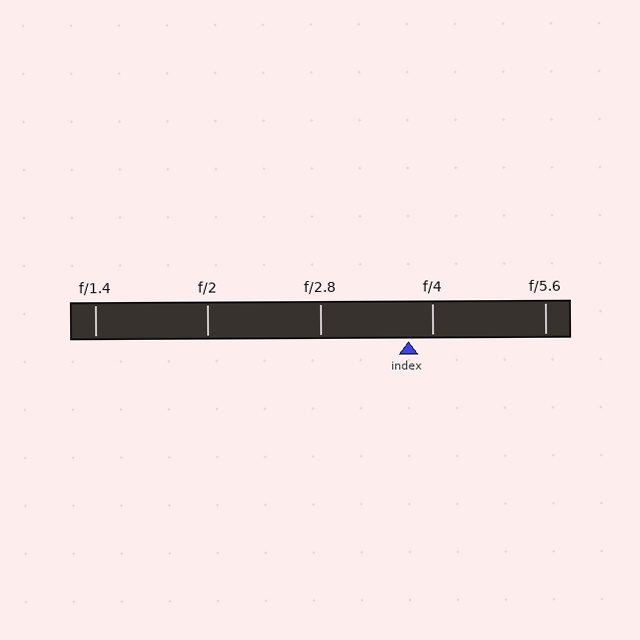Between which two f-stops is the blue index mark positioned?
The index mark is between f/2.8 and f/4.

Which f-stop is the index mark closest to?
The index mark is closest to f/4.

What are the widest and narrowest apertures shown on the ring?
The widest aperture shown is f/1.4 and the narrowest is f/5.6.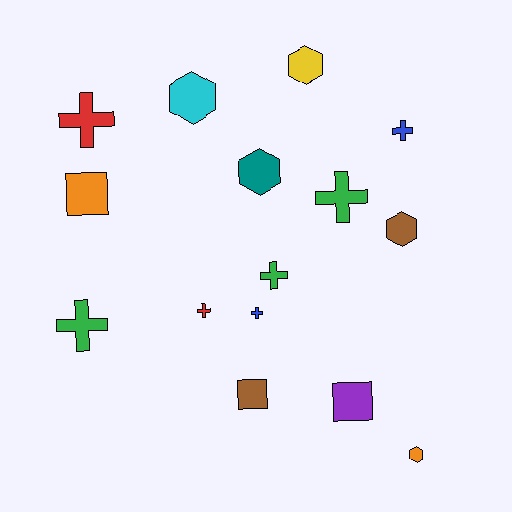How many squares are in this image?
There are 3 squares.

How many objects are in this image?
There are 15 objects.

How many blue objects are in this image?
There are 2 blue objects.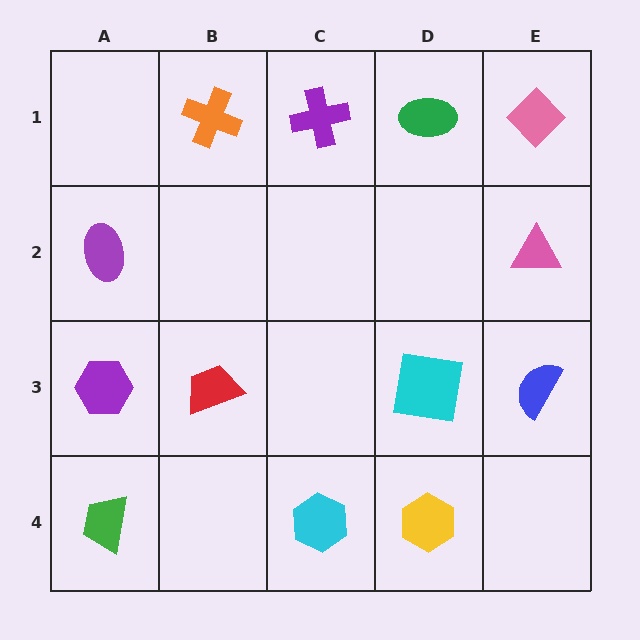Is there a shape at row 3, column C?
No, that cell is empty.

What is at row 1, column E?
A pink diamond.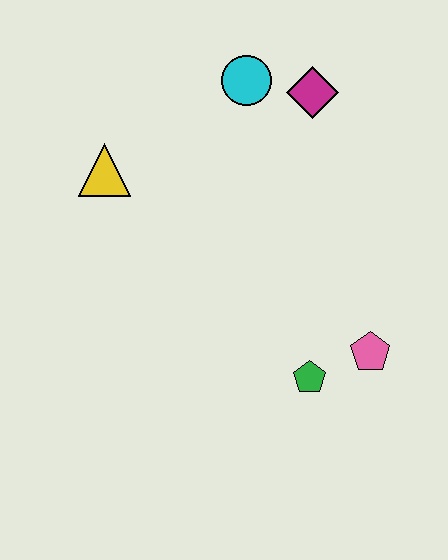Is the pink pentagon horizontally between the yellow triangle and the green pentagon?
No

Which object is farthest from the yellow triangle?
The pink pentagon is farthest from the yellow triangle.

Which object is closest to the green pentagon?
The pink pentagon is closest to the green pentagon.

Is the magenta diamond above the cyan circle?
No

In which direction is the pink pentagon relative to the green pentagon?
The pink pentagon is to the right of the green pentagon.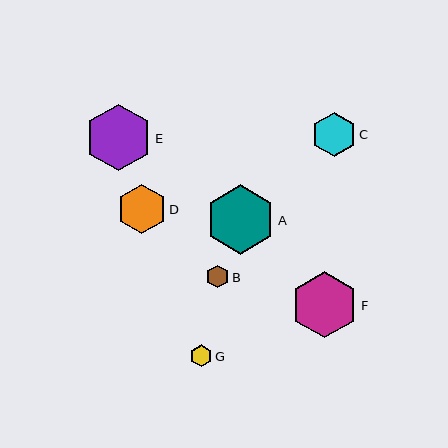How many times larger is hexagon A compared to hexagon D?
Hexagon A is approximately 1.4 times the size of hexagon D.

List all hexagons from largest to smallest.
From largest to smallest: A, E, F, D, C, B, G.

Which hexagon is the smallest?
Hexagon G is the smallest with a size of approximately 22 pixels.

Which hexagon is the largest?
Hexagon A is the largest with a size of approximately 69 pixels.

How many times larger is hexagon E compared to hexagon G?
Hexagon E is approximately 3.1 times the size of hexagon G.